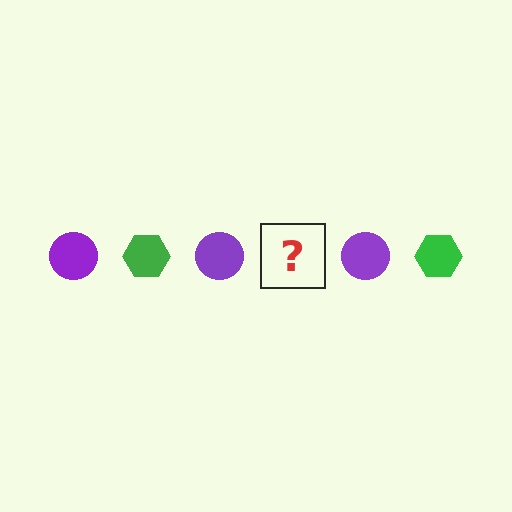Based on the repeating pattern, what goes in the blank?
The blank should be a green hexagon.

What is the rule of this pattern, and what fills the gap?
The rule is that the pattern alternates between purple circle and green hexagon. The gap should be filled with a green hexagon.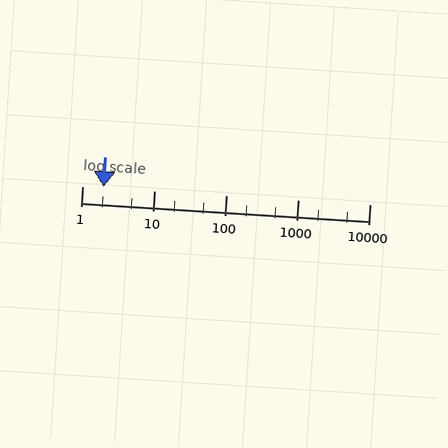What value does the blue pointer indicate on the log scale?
The pointer indicates approximately 2.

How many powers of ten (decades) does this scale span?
The scale spans 4 decades, from 1 to 10000.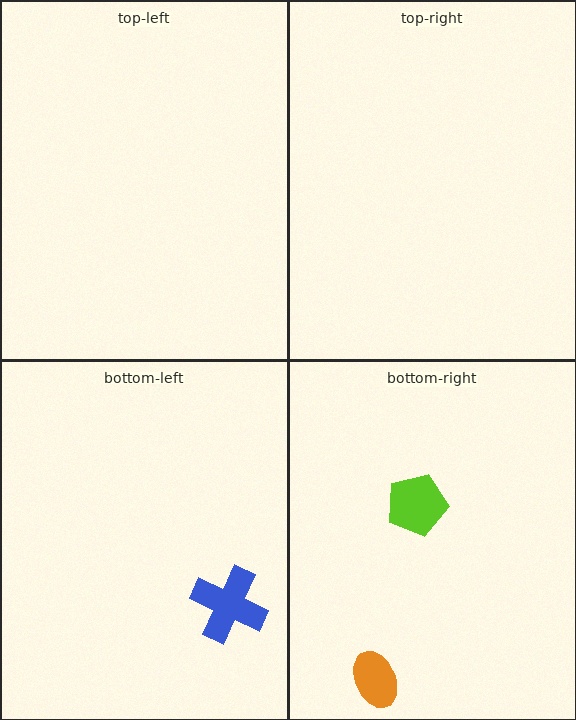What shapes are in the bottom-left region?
The blue cross.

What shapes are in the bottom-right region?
The orange ellipse, the lime pentagon.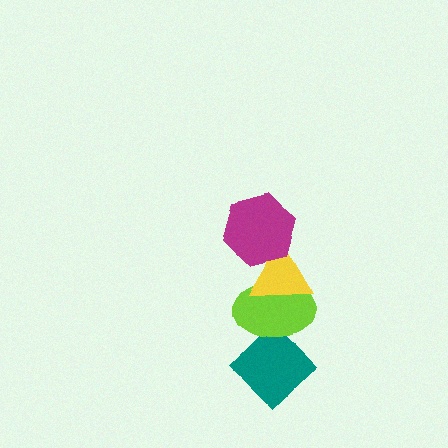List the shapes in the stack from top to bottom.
From top to bottom: the magenta hexagon, the yellow triangle, the lime ellipse, the teal diamond.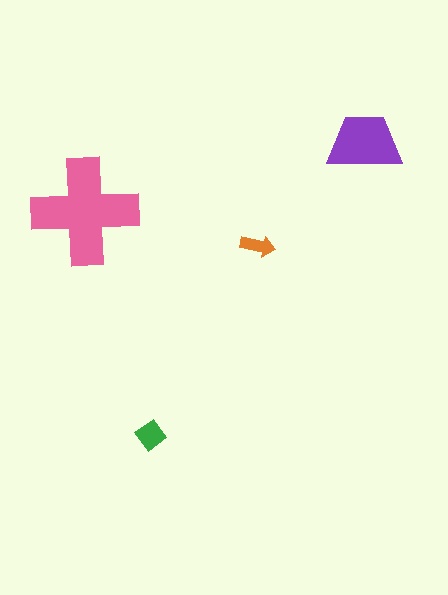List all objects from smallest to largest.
The orange arrow, the green diamond, the purple trapezoid, the pink cross.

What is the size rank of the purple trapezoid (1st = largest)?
2nd.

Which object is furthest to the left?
The pink cross is leftmost.